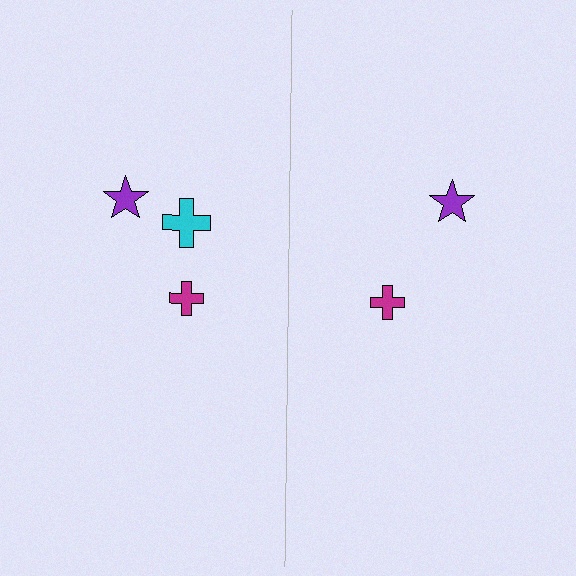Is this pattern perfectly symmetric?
No, the pattern is not perfectly symmetric. A cyan cross is missing from the right side.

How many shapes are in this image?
There are 5 shapes in this image.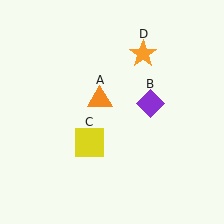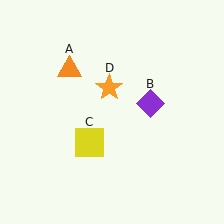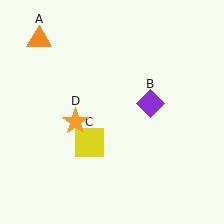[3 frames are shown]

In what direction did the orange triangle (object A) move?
The orange triangle (object A) moved up and to the left.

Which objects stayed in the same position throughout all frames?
Purple diamond (object B) and yellow square (object C) remained stationary.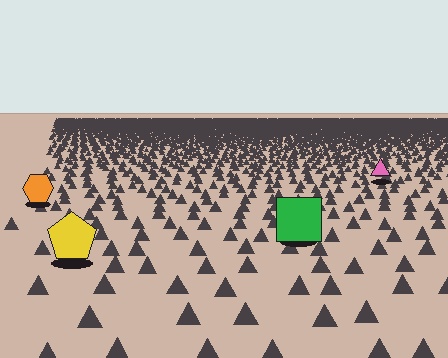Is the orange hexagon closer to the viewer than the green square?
No. The green square is closer — you can tell from the texture gradient: the ground texture is coarser near it.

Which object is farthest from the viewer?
The pink triangle is farthest from the viewer. It appears smaller and the ground texture around it is denser.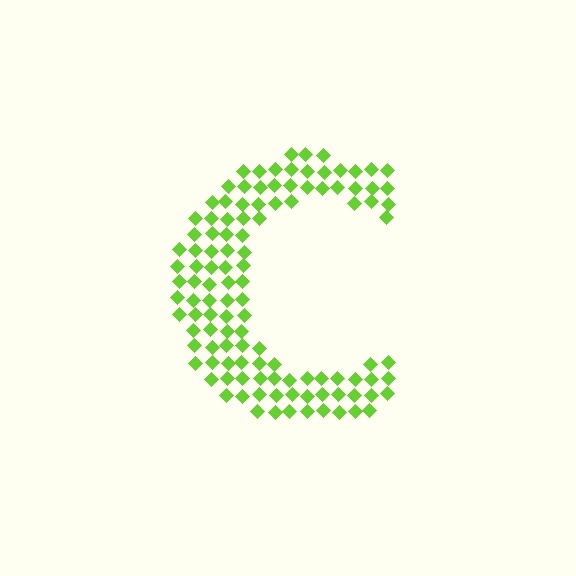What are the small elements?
The small elements are diamonds.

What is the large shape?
The large shape is the letter C.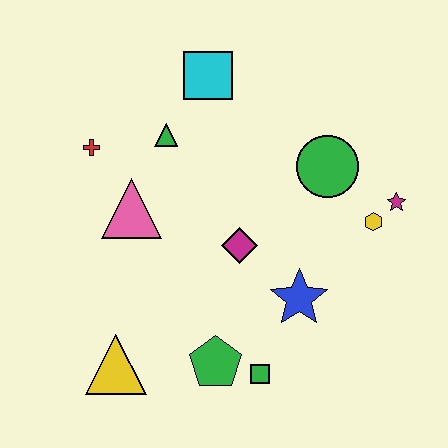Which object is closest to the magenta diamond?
The blue star is closest to the magenta diamond.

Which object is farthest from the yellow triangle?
The magenta star is farthest from the yellow triangle.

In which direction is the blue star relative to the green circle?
The blue star is below the green circle.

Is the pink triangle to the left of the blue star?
Yes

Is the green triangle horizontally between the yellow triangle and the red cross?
No